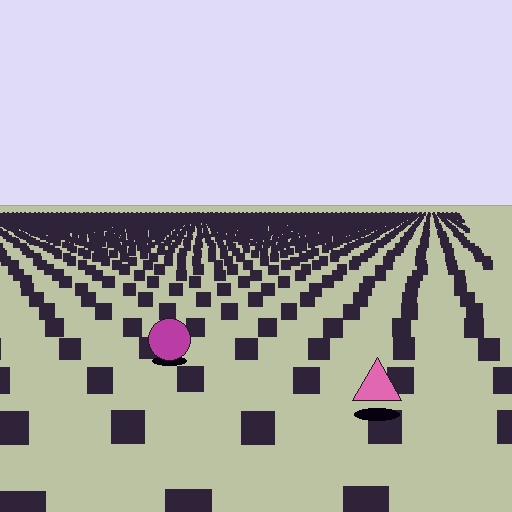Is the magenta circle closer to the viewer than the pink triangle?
No. The pink triangle is closer — you can tell from the texture gradient: the ground texture is coarser near it.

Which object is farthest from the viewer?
The magenta circle is farthest from the viewer. It appears smaller and the ground texture around it is denser.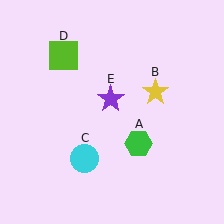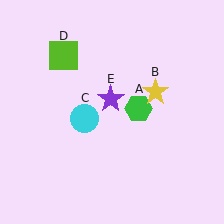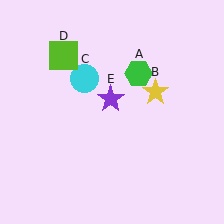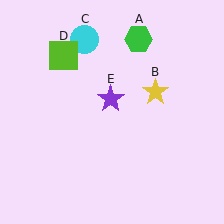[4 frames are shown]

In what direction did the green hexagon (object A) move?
The green hexagon (object A) moved up.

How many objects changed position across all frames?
2 objects changed position: green hexagon (object A), cyan circle (object C).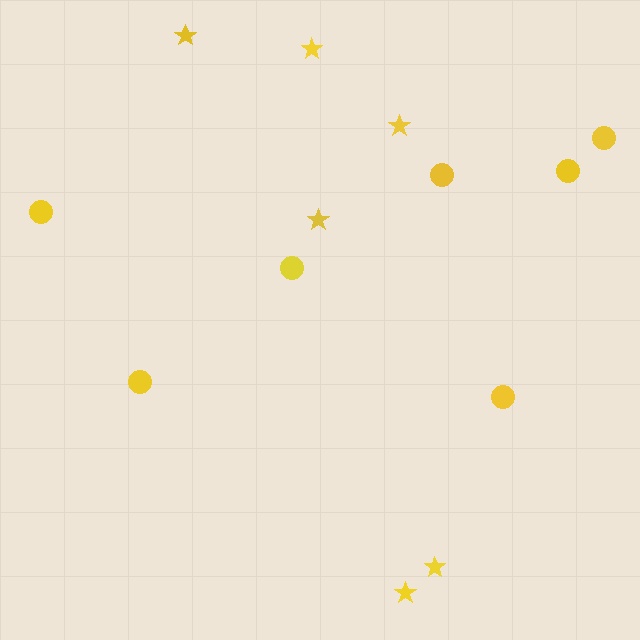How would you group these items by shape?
There are 2 groups: one group of stars (6) and one group of circles (7).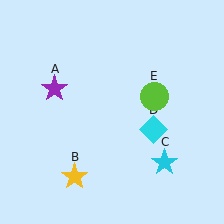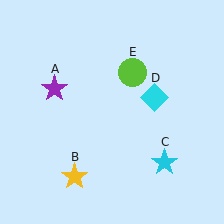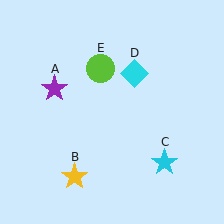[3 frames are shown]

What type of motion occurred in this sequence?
The cyan diamond (object D), lime circle (object E) rotated counterclockwise around the center of the scene.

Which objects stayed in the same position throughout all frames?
Purple star (object A) and yellow star (object B) and cyan star (object C) remained stationary.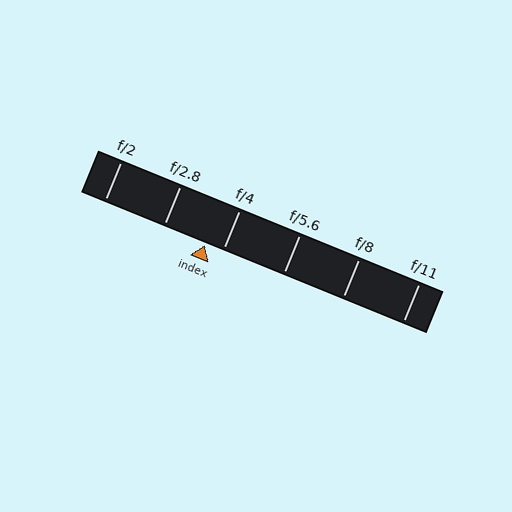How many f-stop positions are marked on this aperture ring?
There are 6 f-stop positions marked.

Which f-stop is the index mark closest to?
The index mark is closest to f/4.